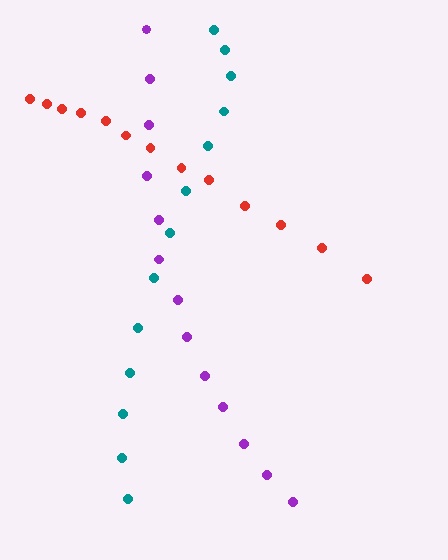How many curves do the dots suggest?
There are 3 distinct paths.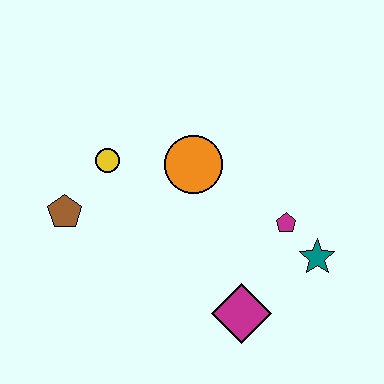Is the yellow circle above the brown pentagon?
Yes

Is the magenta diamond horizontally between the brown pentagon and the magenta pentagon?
Yes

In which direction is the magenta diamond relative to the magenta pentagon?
The magenta diamond is below the magenta pentagon.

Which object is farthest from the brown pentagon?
The teal star is farthest from the brown pentagon.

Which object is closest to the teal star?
The magenta pentagon is closest to the teal star.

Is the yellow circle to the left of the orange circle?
Yes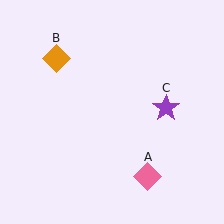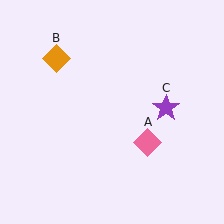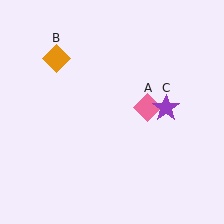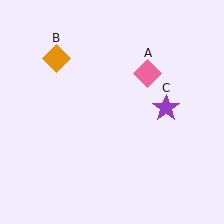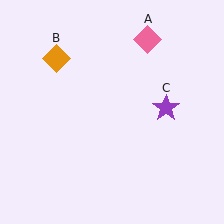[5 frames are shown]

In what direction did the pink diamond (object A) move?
The pink diamond (object A) moved up.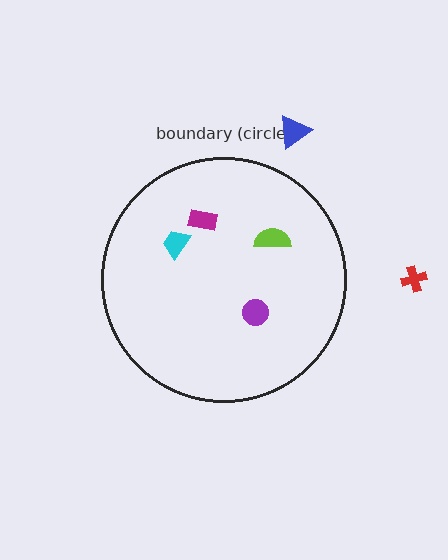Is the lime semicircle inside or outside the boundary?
Inside.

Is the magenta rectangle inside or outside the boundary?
Inside.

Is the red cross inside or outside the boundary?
Outside.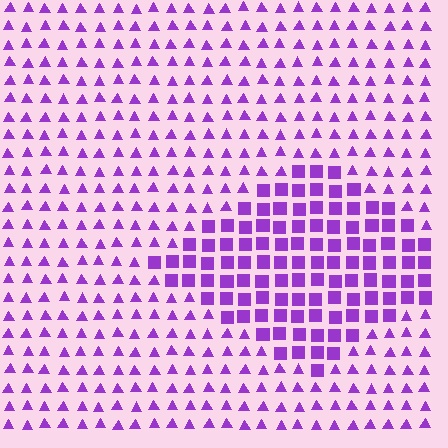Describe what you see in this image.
The image is filled with small purple elements arranged in a uniform grid. A diamond-shaped region contains squares, while the surrounding area contains triangles. The boundary is defined purely by the change in element shape.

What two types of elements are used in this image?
The image uses squares inside the diamond region and triangles outside it.